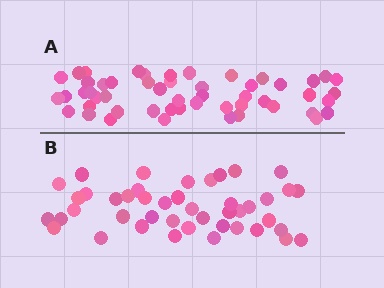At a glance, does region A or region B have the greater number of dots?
Region A (the top region) has more dots.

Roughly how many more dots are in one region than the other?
Region A has roughly 8 or so more dots than region B.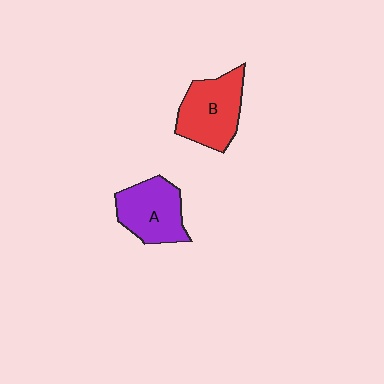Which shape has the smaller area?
Shape A (purple).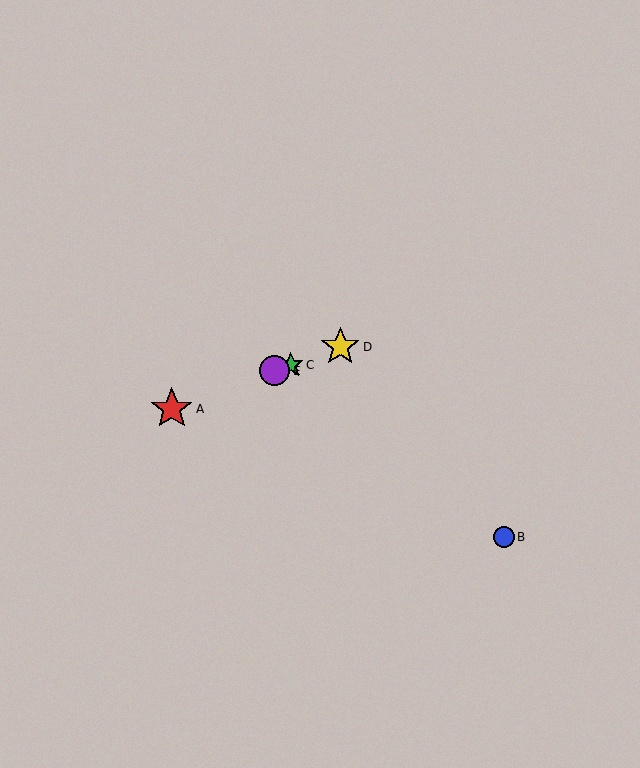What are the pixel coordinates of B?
Object B is at (504, 537).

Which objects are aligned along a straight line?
Objects A, C, D, E are aligned along a straight line.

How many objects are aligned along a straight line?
4 objects (A, C, D, E) are aligned along a straight line.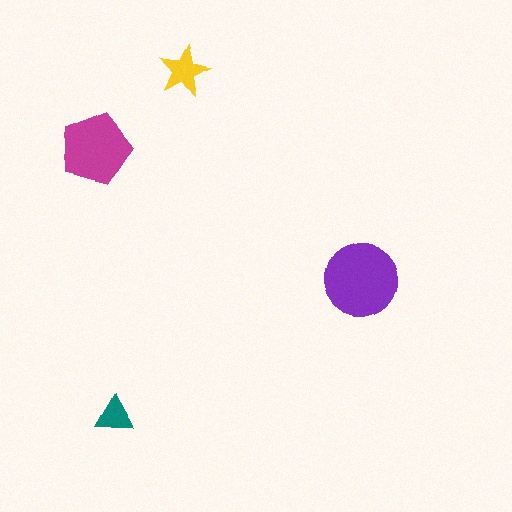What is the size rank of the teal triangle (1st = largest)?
4th.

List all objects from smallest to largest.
The teal triangle, the yellow star, the magenta pentagon, the purple circle.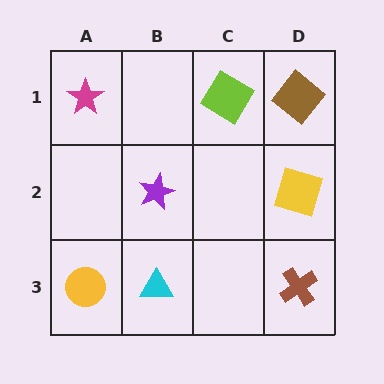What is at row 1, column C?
A lime diamond.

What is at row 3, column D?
A brown cross.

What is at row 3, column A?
A yellow circle.